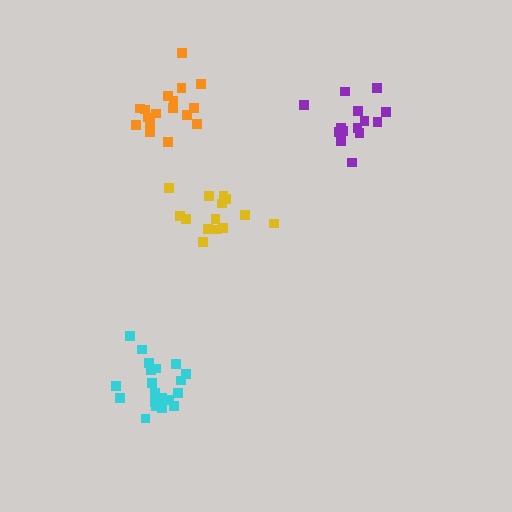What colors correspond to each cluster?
The clusters are colored: yellow, purple, orange, cyan.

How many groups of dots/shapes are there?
There are 4 groups.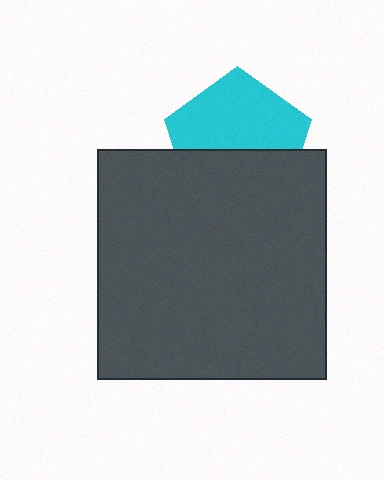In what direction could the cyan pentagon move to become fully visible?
The cyan pentagon could move up. That would shift it out from behind the dark gray square entirely.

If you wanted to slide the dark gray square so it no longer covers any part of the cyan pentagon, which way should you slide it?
Slide it down — that is the most direct way to separate the two shapes.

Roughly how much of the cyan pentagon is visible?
About half of it is visible (roughly 56%).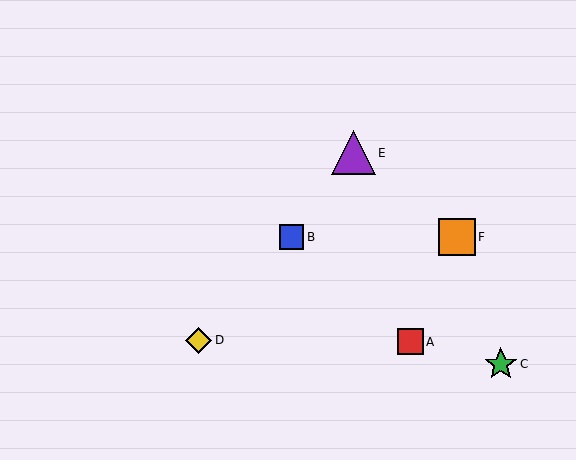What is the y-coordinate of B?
Object B is at y≈237.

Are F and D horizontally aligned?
No, F is at y≈237 and D is at y≈340.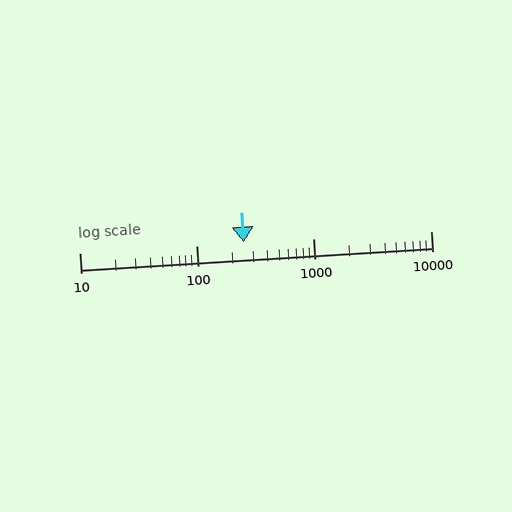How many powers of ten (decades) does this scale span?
The scale spans 3 decades, from 10 to 10000.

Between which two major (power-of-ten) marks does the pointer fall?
The pointer is between 100 and 1000.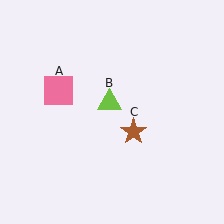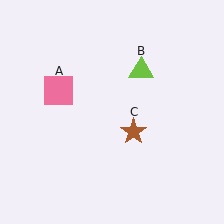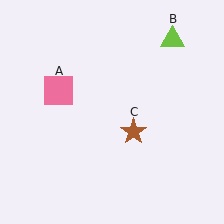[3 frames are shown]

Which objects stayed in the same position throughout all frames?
Pink square (object A) and brown star (object C) remained stationary.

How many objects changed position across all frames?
1 object changed position: lime triangle (object B).